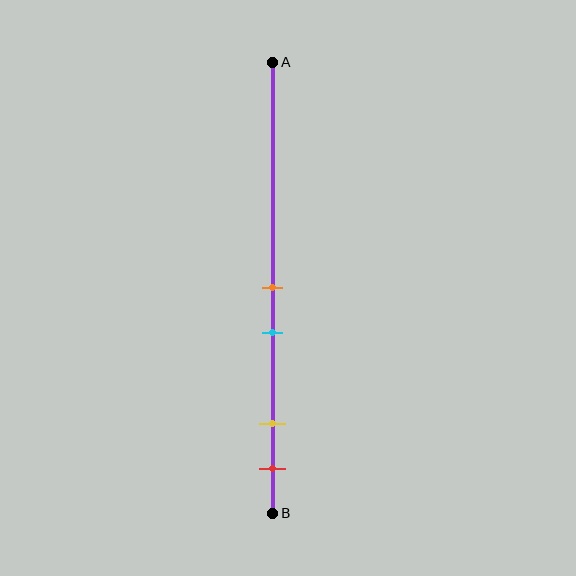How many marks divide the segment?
There are 4 marks dividing the segment.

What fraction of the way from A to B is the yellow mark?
The yellow mark is approximately 80% (0.8) of the way from A to B.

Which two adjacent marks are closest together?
The orange and cyan marks are the closest adjacent pair.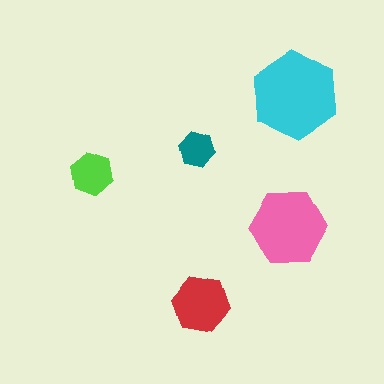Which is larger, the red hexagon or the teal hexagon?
The red one.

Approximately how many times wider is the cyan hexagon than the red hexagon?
About 1.5 times wider.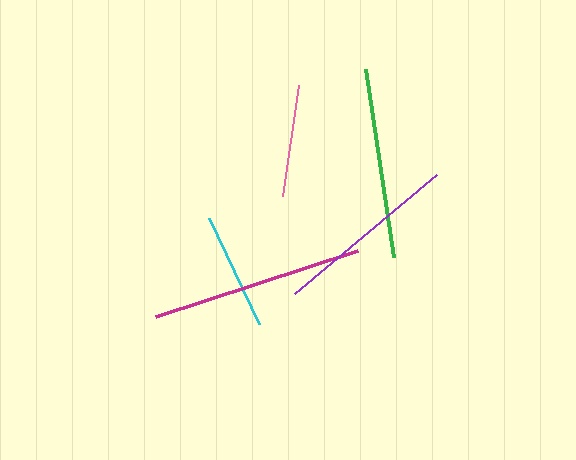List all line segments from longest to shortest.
From longest to shortest: magenta, green, purple, cyan, pink.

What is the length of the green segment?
The green segment is approximately 190 pixels long.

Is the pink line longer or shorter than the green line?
The green line is longer than the pink line.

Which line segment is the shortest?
The pink line is the shortest at approximately 112 pixels.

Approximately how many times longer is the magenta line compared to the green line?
The magenta line is approximately 1.1 times the length of the green line.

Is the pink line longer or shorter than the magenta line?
The magenta line is longer than the pink line.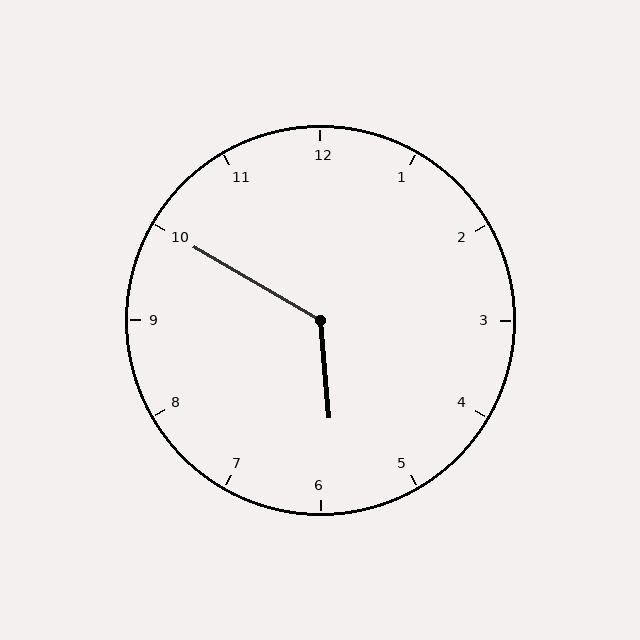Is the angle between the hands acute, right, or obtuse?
It is obtuse.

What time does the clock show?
5:50.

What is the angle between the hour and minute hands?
Approximately 125 degrees.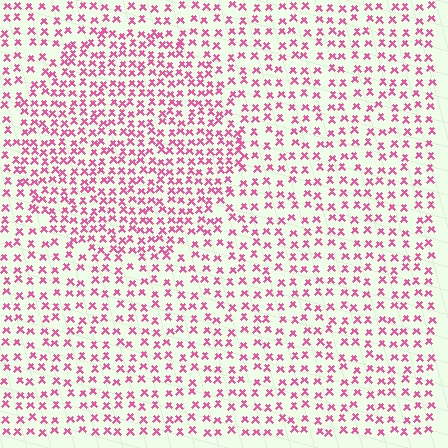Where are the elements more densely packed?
The elements are more densely packed inside the circle boundary.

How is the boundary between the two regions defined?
The boundary is defined by a change in element density (approximately 1.6x ratio). All elements are the same color, size, and shape.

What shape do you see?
I see a circle.